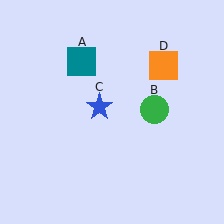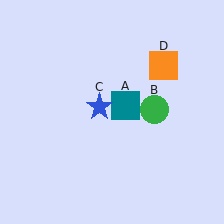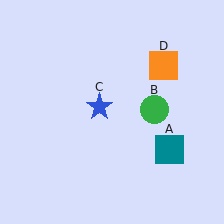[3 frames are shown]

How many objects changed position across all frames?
1 object changed position: teal square (object A).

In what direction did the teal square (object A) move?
The teal square (object A) moved down and to the right.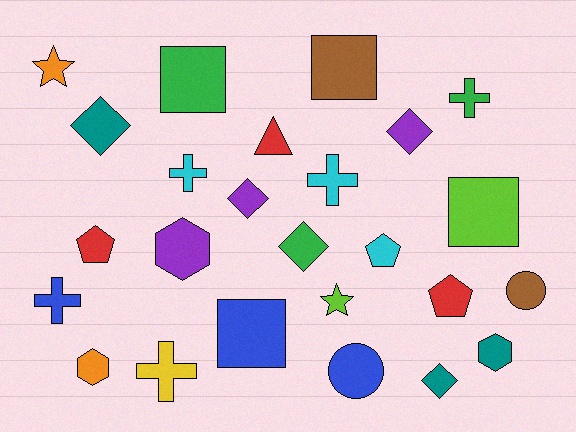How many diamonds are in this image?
There are 5 diamonds.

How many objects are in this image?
There are 25 objects.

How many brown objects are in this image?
There are 2 brown objects.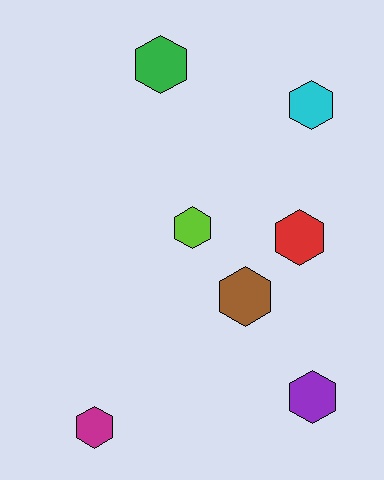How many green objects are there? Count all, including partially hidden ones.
There is 1 green object.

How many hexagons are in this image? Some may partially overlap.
There are 7 hexagons.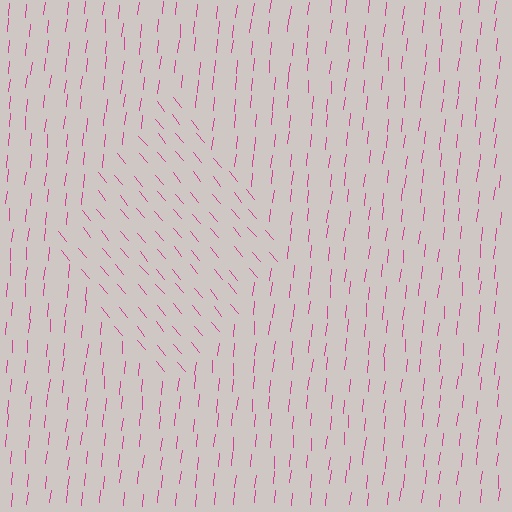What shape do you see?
I see a diamond.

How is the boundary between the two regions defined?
The boundary is defined purely by a change in line orientation (approximately 45 degrees difference). All lines are the same color and thickness.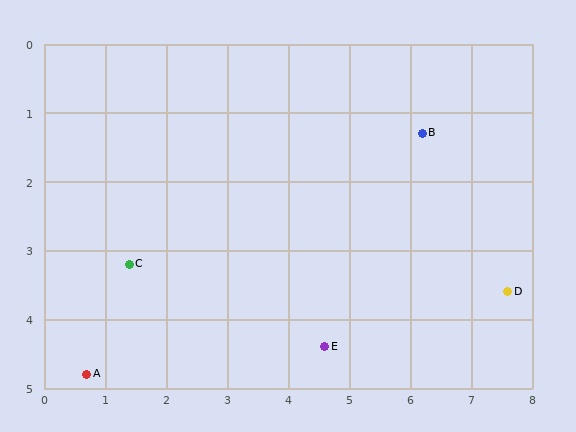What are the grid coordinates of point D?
Point D is at approximately (7.6, 3.6).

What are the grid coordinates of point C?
Point C is at approximately (1.4, 3.2).